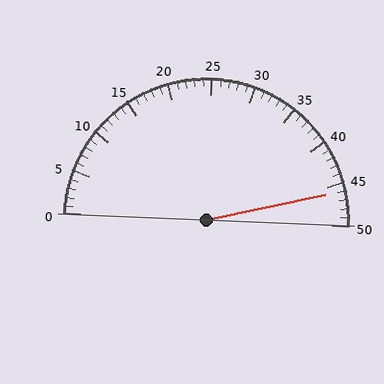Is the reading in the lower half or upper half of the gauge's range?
The reading is in the upper half of the range (0 to 50).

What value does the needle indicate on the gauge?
The needle indicates approximately 46.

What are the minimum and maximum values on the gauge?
The gauge ranges from 0 to 50.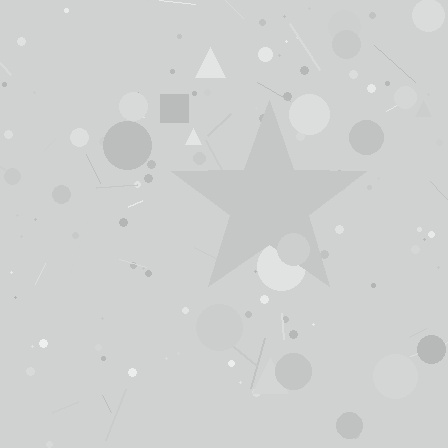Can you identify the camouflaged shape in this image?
The camouflaged shape is a star.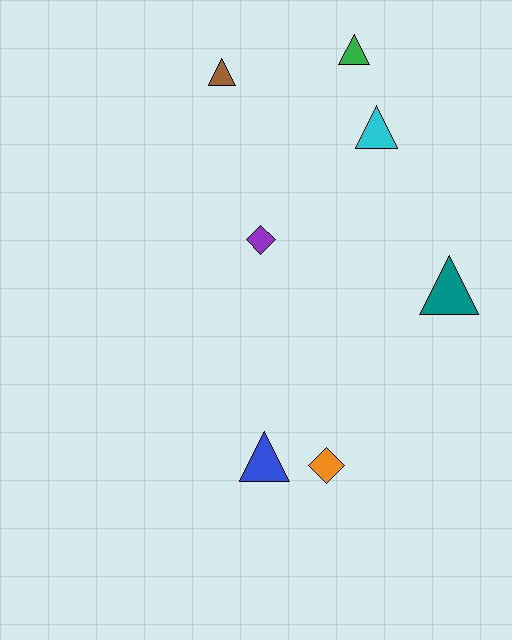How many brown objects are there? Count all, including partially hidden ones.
There is 1 brown object.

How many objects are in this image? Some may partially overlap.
There are 7 objects.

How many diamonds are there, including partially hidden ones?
There are 2 diamonds.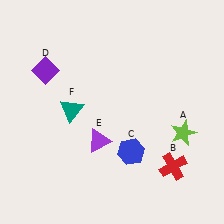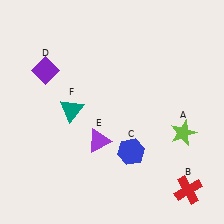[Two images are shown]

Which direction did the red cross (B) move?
The red cross (B) moved down.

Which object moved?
The red cross (B) moved down.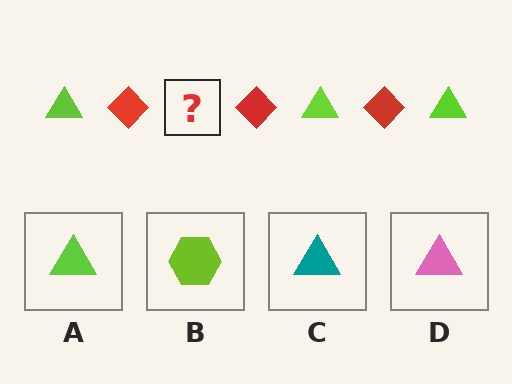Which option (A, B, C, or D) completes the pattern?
A.